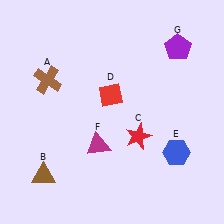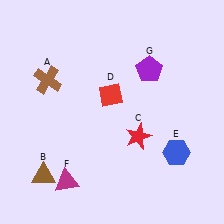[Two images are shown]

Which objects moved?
The objects that moved are: the magenta triangle (F), the purple pentagon (G).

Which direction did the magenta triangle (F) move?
The magenta triangle (F) moved down.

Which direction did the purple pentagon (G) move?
The purple pentagon (G) moved left.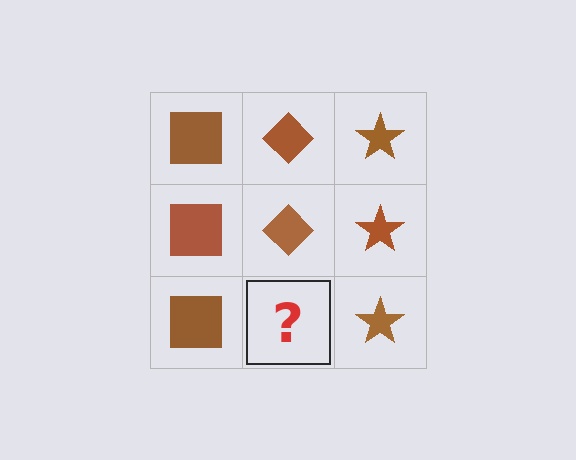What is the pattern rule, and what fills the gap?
The rule is that each column has a consistent shape. The gap should be filled with a brown diamond.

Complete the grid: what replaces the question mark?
The question mark should be replaced with a brown diamond.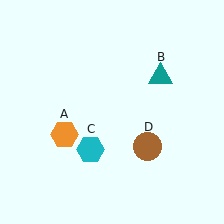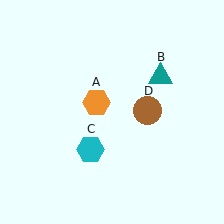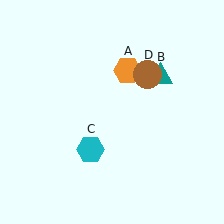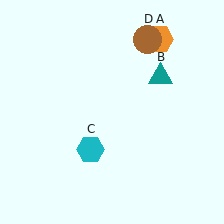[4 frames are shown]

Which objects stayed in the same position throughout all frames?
Teal triangle (object B) and cyan hexagon (object C) remained stationary.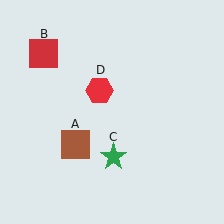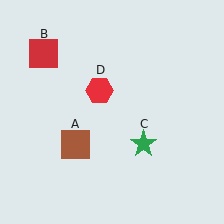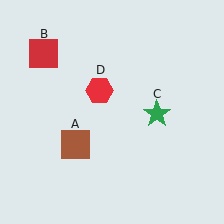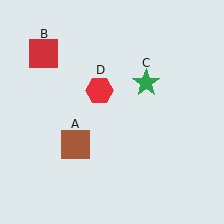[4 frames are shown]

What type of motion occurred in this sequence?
The green star (object C) rotated counterclockwise around the center of the scene.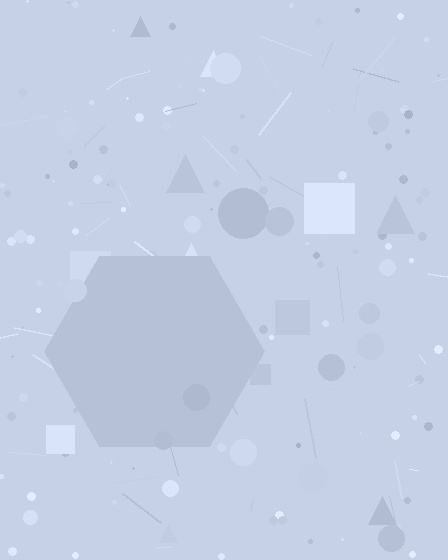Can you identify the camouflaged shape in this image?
The camouflaged shape is a hexagon.